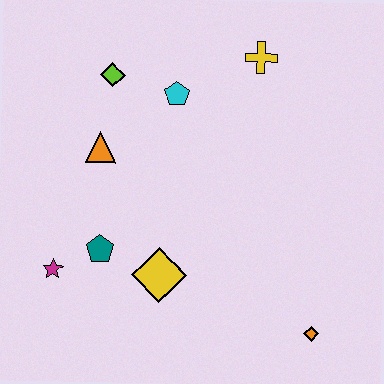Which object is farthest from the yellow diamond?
The yellow cross is farthest from the yellow diamond.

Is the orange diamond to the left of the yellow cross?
No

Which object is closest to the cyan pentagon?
The lime diamond is closest to the cyan pentagon.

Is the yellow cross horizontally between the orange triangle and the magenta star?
No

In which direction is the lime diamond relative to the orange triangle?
The lime diamond is above the orange triangle.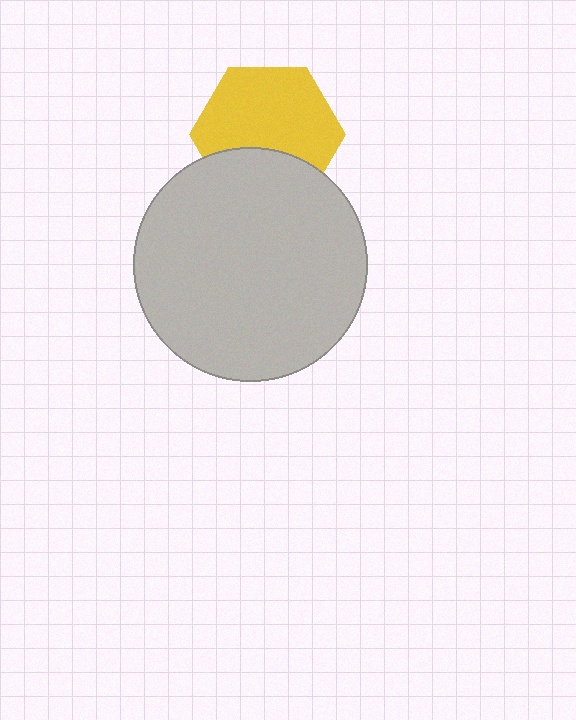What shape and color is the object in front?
The object in front is a light gray circle.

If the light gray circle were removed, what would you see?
You would see the complete yellow hexagon.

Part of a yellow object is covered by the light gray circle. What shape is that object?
It is a hexagon.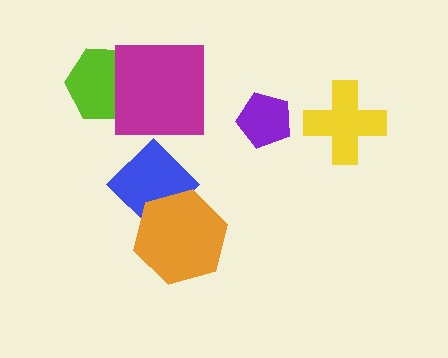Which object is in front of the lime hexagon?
The magenta square is in front of the lime hexagon.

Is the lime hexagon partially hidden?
Yes, it is partially covered by another shape.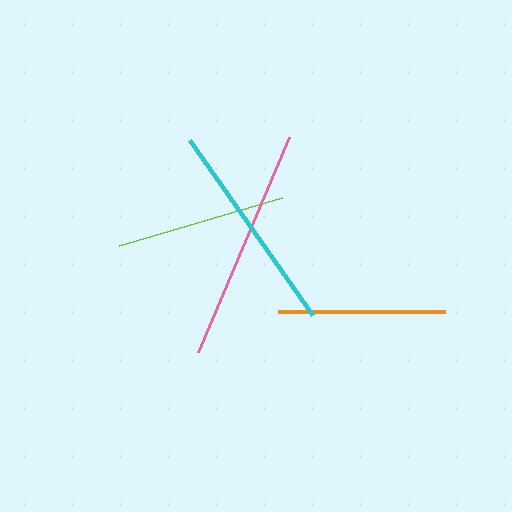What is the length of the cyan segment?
The cyan segment is approximately 214 pixels long.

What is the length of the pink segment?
The pink segment is approximately 234 pixels long.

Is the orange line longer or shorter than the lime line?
The lime line is longer than the orange line.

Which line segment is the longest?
The pink line is the longest at approximately 234 pixels.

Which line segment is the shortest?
The orange line is the shortest at approximately 166 pixels.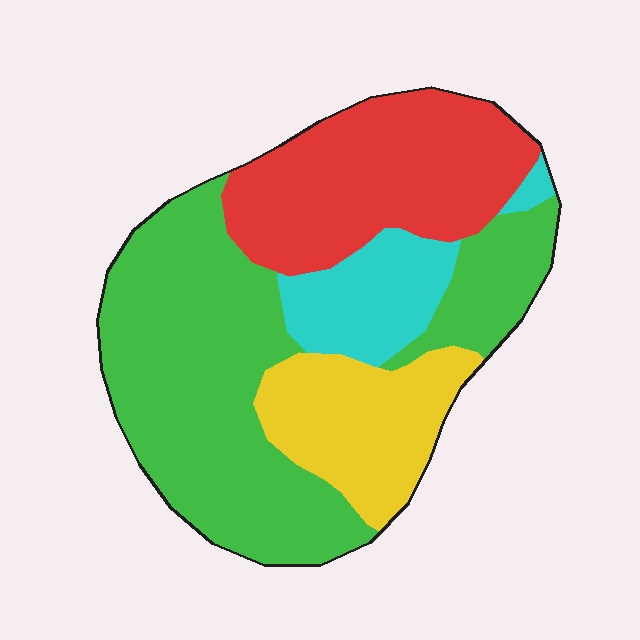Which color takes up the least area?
Cyan, at roughly 10%.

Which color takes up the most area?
Green, at roughly 45%.